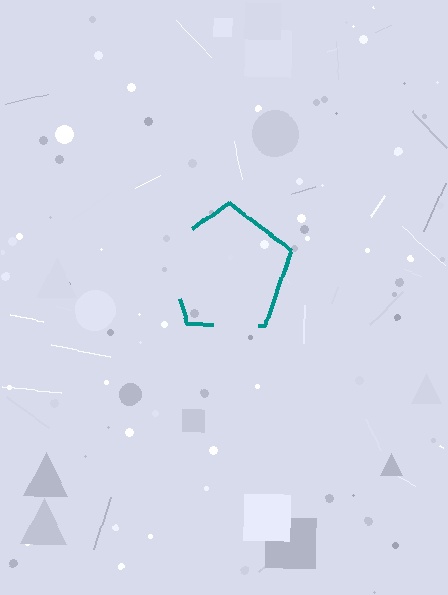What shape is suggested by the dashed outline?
The dashed outline suggests a pentagon.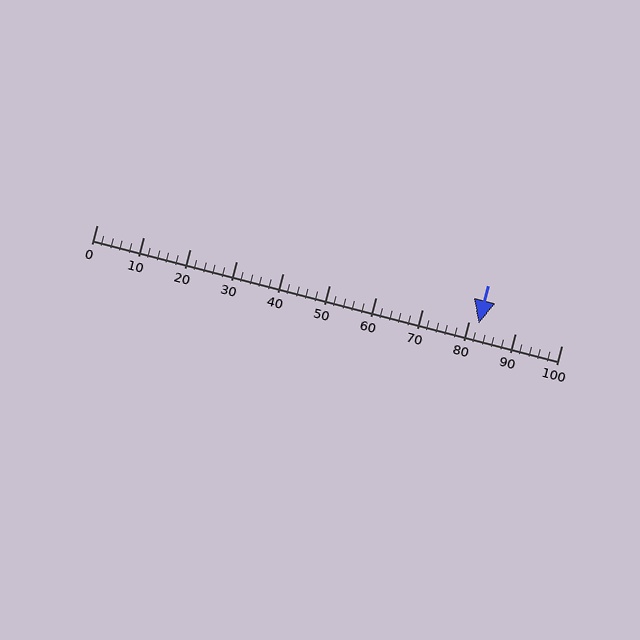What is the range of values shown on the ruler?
The ruler shows values from 0 to 100.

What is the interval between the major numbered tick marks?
The major tick marks are spaced 10 units apart.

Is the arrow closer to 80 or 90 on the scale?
The arrow is closer to 80.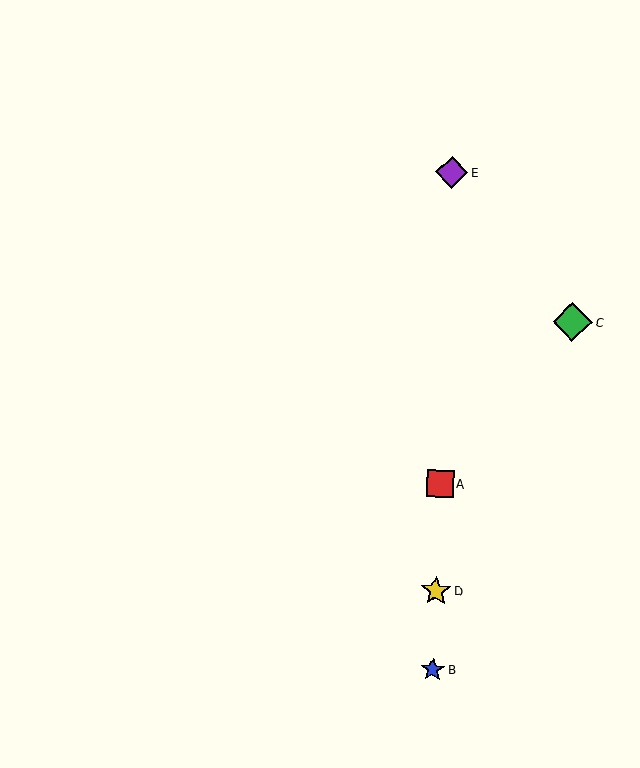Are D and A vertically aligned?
Yes, both are at x≈436.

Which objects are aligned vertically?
Objects A, B, D, E are aligned vertically.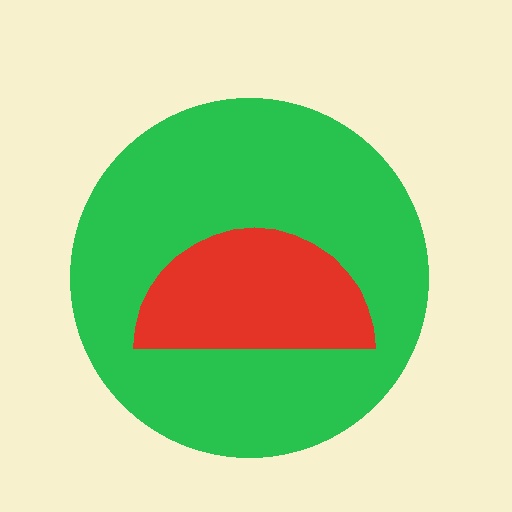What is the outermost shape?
The green circle.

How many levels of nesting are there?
2.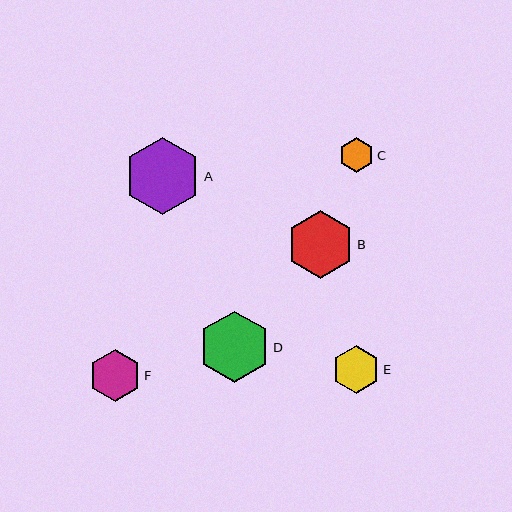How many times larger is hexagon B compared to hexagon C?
Hexagon B is approximately 1.9 times the size of hexagon C.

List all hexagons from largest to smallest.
From largest to smallest: A, D, B, F, E, C.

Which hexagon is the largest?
Hexagon A is the largest with a size of approximately 77 pixels.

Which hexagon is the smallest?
Hexagon C is the smallest with a size of approximately 35 pixels.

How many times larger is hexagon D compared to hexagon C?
Hexagon D is approximately 2.0 times the size of hexagon C.